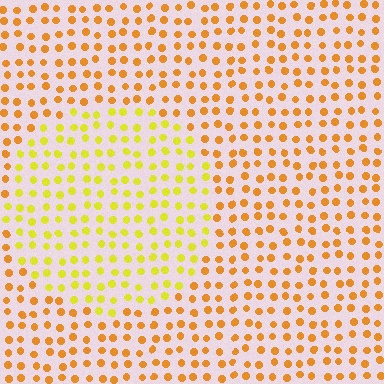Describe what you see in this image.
The image is filled with small orange elements in a uniform arrangement. A circle-shaped region is visible where the elements are tinted to a slightly different hue, forming a subtle color boundary.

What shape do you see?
I see a circle.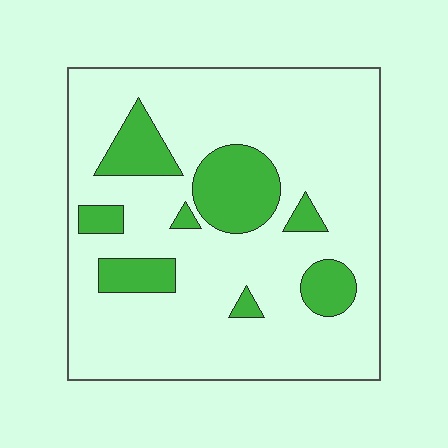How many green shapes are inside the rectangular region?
8.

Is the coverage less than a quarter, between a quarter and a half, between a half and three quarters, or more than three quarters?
Less than a quarter.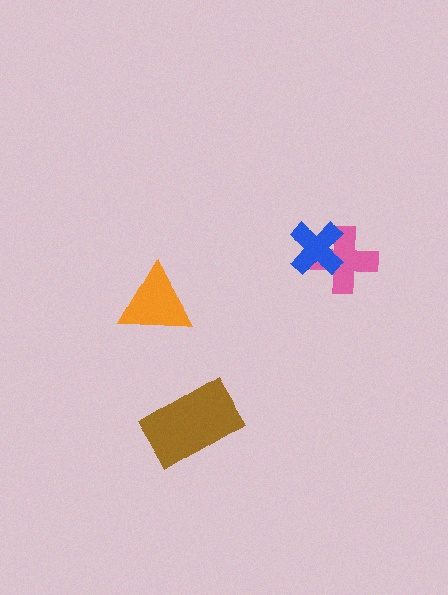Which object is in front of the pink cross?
The blue cross is in front of the pink cross.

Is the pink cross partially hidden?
Yes, it is partially covered by another shape.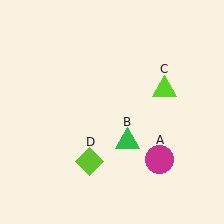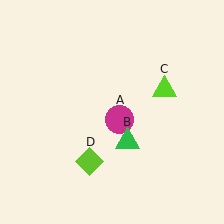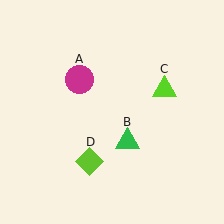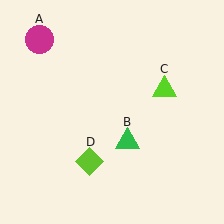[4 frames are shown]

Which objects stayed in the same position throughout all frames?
Green triangle (object B) and lime triangle (object C) and lime diamond (object D) remained stationary.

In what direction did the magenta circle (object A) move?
The magenta circle (object A) moved up and to the left.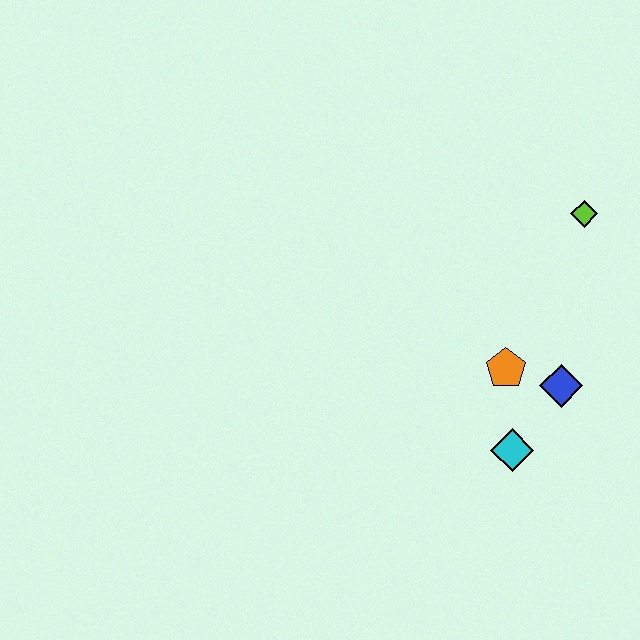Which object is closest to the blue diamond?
The orange pentagon is closest to the blue diamond.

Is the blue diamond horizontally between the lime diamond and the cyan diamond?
Yes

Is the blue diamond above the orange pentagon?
No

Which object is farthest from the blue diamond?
The lime diamond is farthest from the blue diamond.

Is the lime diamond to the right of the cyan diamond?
Yes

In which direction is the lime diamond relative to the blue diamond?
The lime diamond is above the blue diamond.